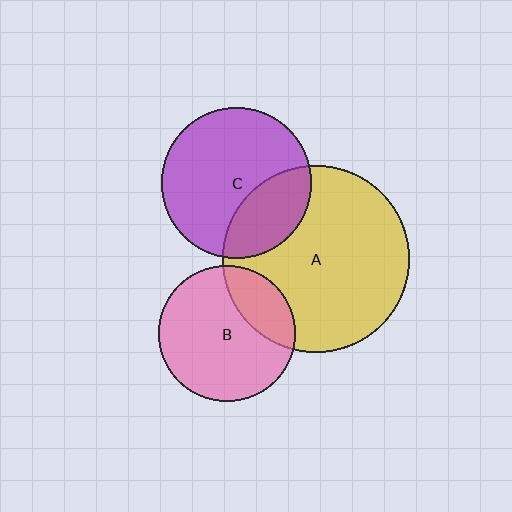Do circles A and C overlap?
Yes.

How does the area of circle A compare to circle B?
Approximately 1.9 times.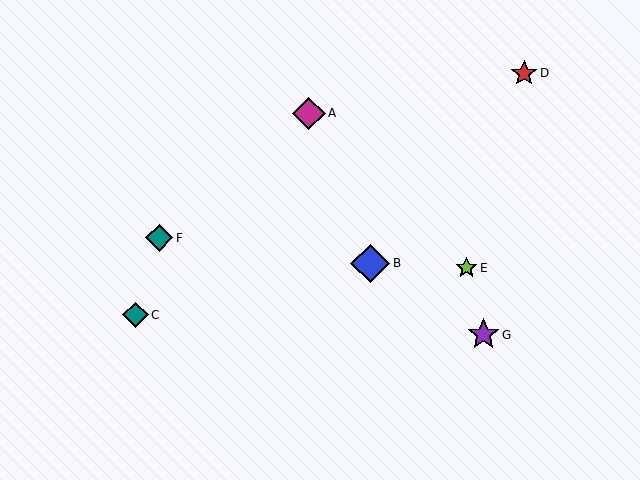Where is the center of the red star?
The center of the red star is at (524, 73).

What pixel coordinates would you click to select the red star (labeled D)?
Click at (524, 73) to select the red star D.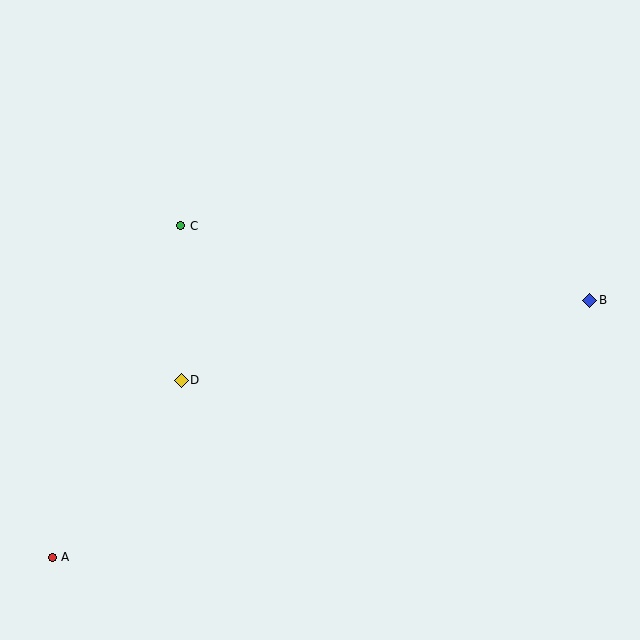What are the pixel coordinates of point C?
Point C is at (181, 226).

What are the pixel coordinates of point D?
Point D is at (181, 380).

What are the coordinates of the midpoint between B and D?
The midpoint between B and D is at (385, 340).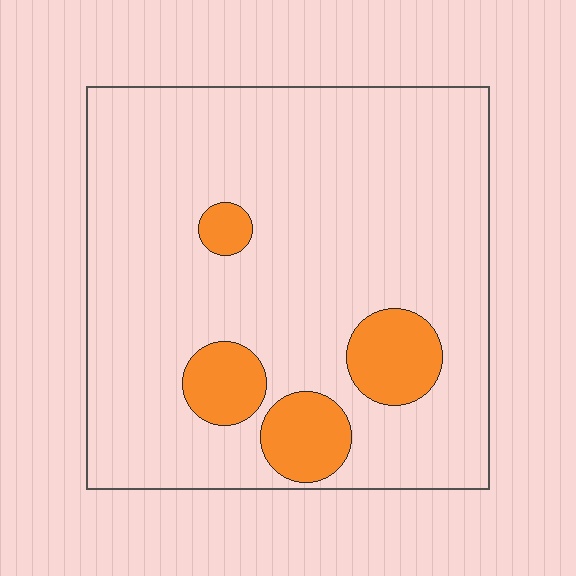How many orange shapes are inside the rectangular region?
4.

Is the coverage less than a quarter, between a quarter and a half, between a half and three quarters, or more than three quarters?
Less than a quarter.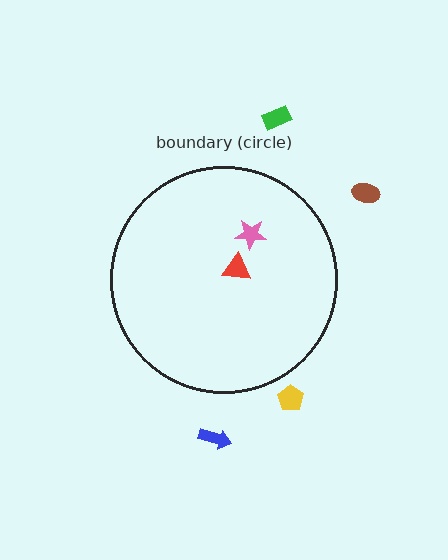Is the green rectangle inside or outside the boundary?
Outside.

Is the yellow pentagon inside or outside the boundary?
Outside.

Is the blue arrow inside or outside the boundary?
Outside.